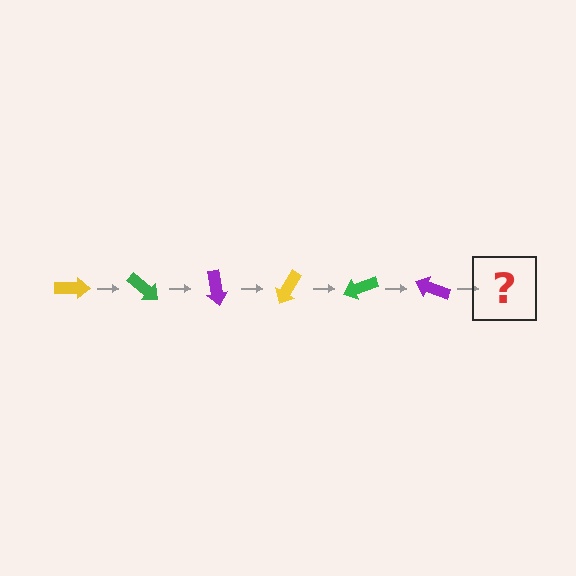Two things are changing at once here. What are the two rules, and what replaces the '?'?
The two rules are that it rotates 40 degrees each step and the color cycles through yellow, green, and purple. The '?' should be a yellow arrow, rotated 240 degrees from the start.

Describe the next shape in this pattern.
It should be a yellow arrow, rotated 240 degrees from the start.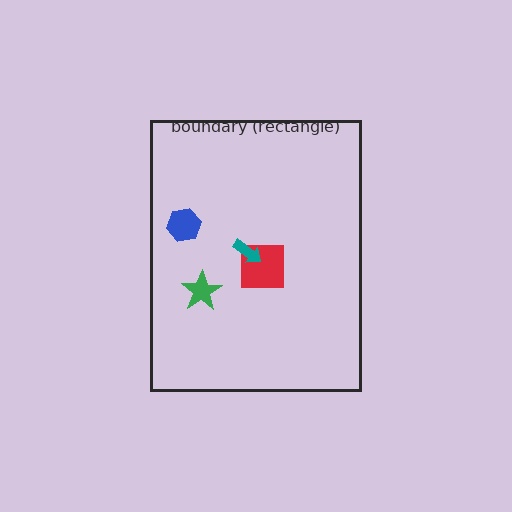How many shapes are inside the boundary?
4 inside, 0 outside.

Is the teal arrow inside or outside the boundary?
Inside.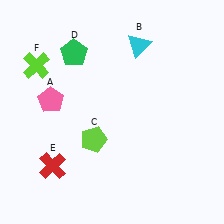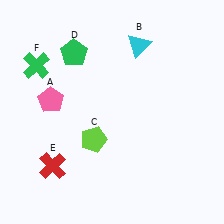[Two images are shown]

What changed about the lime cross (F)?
In Image 1, F is lime. In Image 2, it changed to green.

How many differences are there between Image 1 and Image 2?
There is 1 difference between the two images.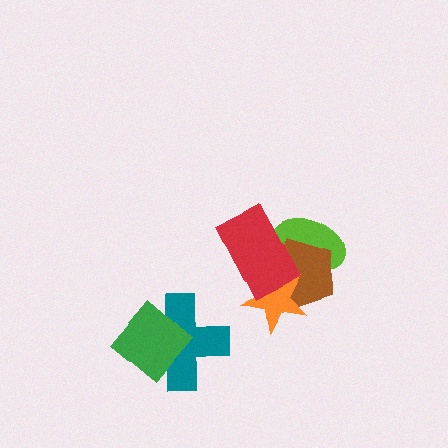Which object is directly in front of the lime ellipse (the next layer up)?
The brown pentagon is directly in front of the lime ellipse.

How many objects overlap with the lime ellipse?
3 objects overlap with the lime ellipse.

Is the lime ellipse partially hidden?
Yes, it is partially covered by another shape.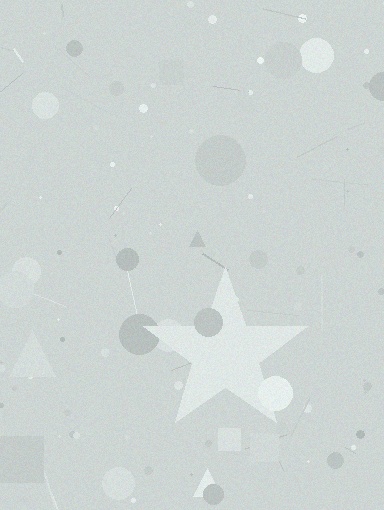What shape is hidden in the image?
A star is hidden in the image.